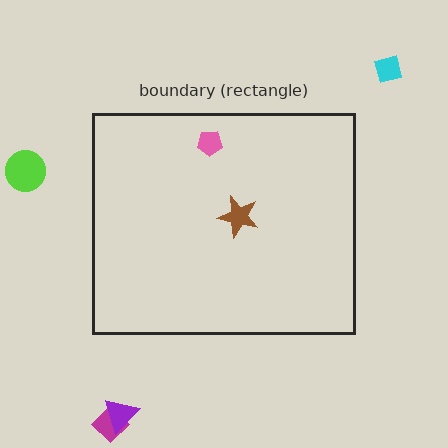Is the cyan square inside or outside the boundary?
Outside.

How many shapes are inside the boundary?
2 inside, 4 outside.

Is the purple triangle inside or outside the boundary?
Outside.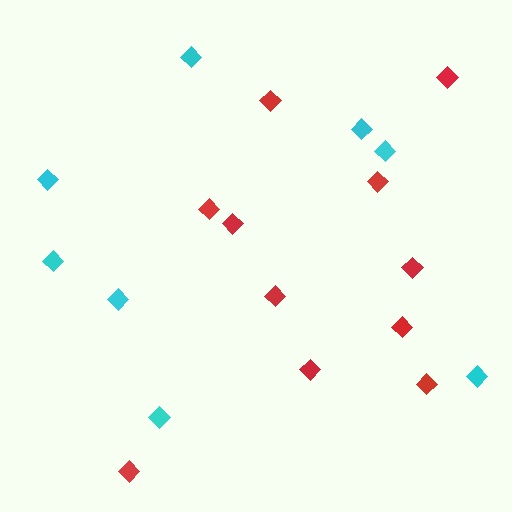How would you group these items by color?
There are 2 groups: one group of cyan diamonds (8) and one group of red diamonds (11).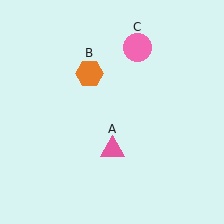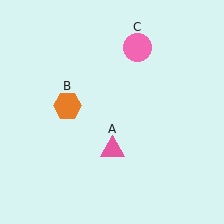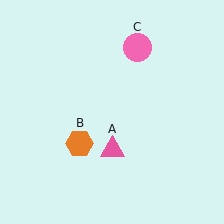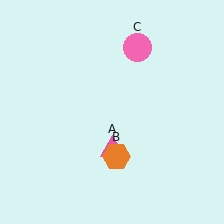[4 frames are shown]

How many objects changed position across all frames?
1 object changed position: orange hexagon (object B).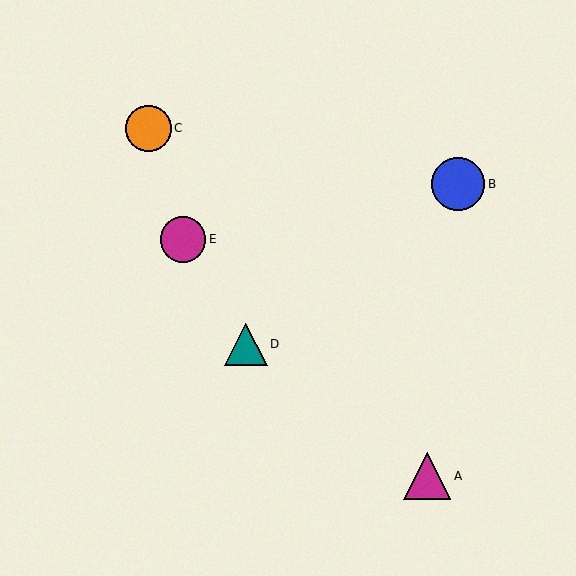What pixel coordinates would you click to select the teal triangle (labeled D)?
Click at (246, 344) to select the teal triangle D.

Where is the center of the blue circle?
The center of the blue circle is at (458, 184).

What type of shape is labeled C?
Shape C is an orange circle.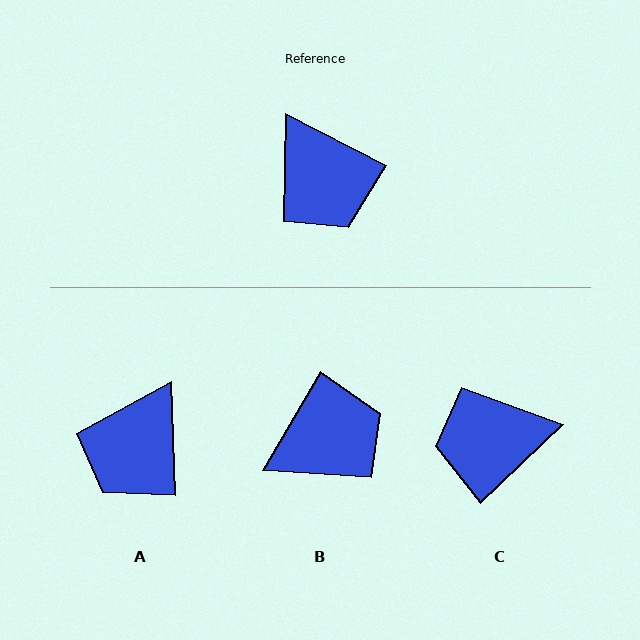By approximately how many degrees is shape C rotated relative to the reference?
Approximately 109 degrees clockwise.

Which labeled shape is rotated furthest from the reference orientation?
C, about 109 degrees away.